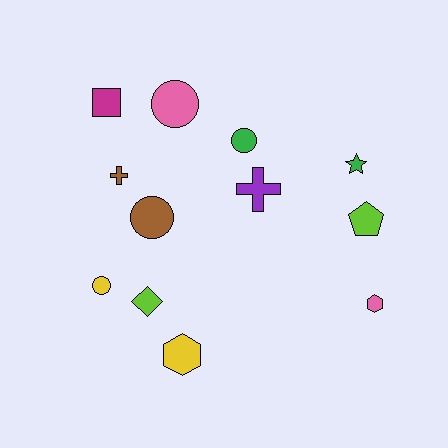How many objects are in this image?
There are 12 objects.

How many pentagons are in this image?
There is 1 pentagon.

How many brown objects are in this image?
There are 2 brown objects.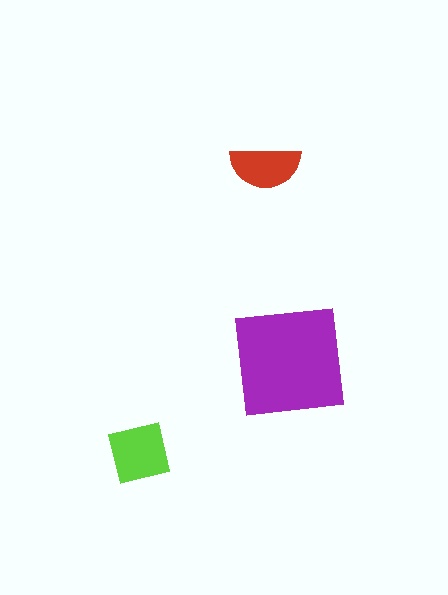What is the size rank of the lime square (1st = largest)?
2nd.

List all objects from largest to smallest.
The purple square, the lime square, the red semicircle.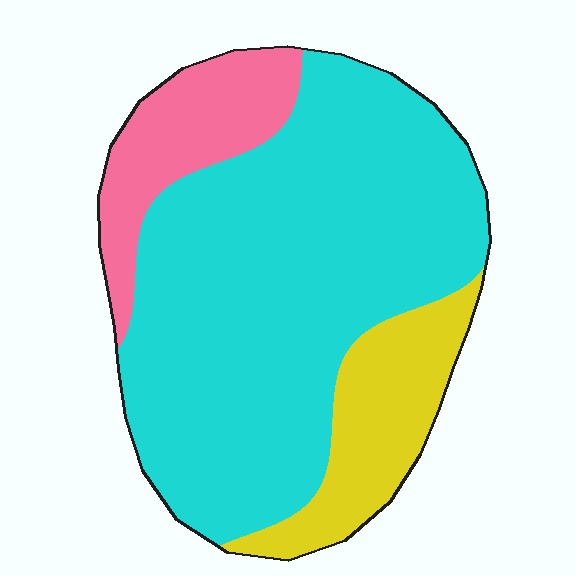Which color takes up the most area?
Cyan, at roughly 70%.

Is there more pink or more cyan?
Cyan.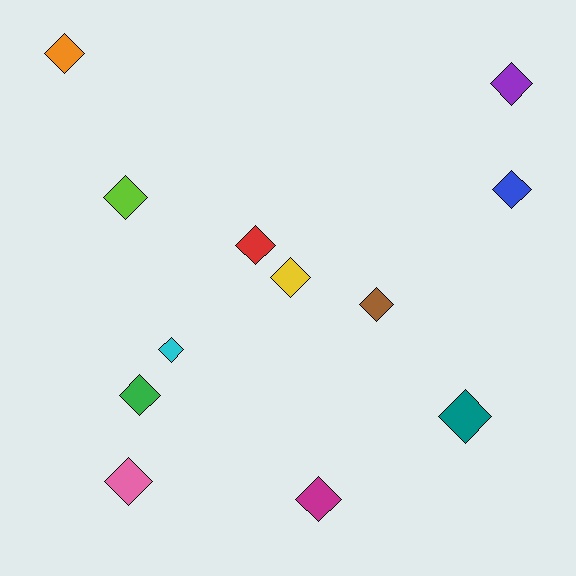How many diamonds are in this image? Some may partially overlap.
There are 12 diamonds.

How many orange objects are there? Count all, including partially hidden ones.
There is 1 orange object.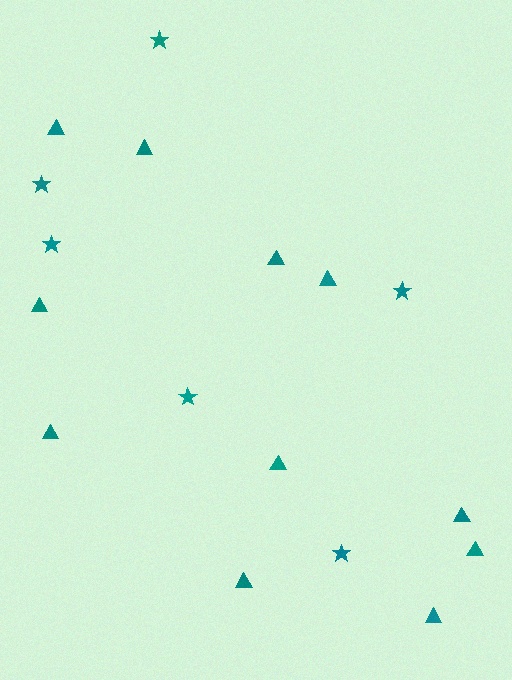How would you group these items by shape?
There are 2 groups: one group of triangles (11) and one group of stars (6).